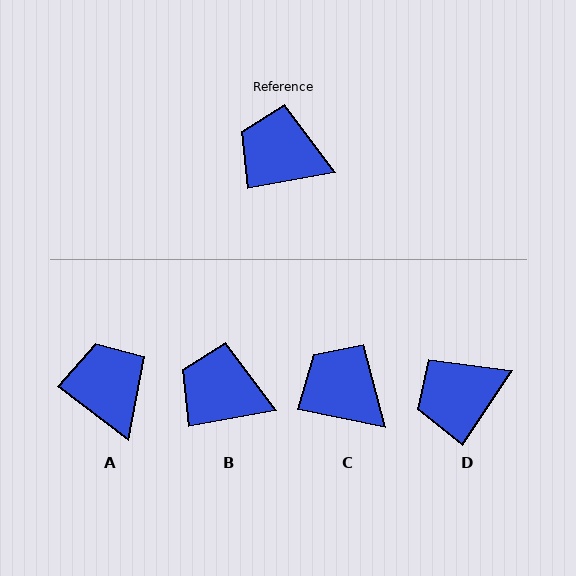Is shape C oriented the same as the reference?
No, it is off by about 22 degrees.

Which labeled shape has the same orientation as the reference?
B.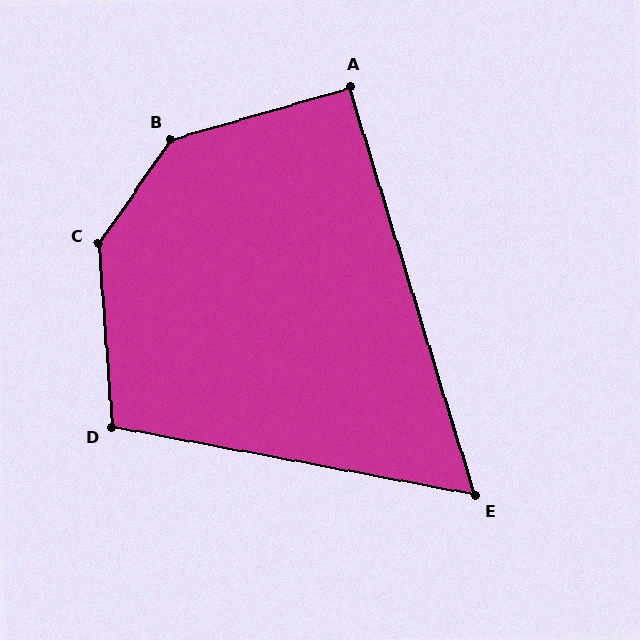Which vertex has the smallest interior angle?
E, at approximately 62 degrees.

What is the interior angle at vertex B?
Approximately 141 degrees (obtuse).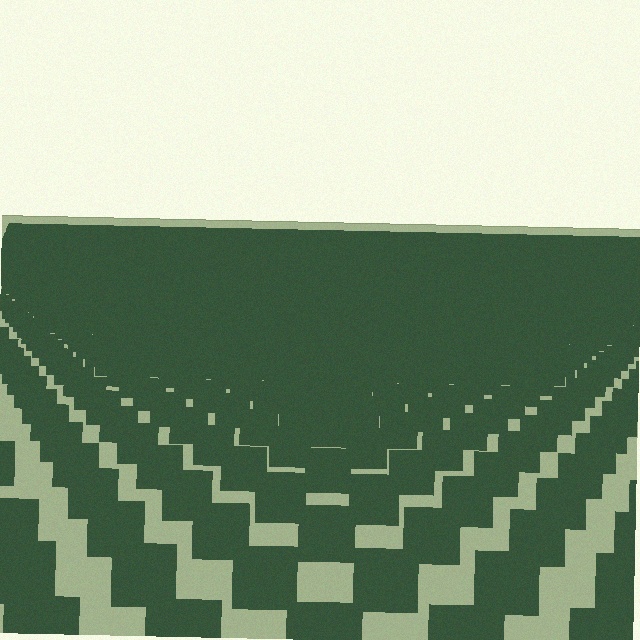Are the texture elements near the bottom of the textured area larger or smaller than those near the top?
Larger. Near the bottom, elements are closer to the viewer and appear at a bigger on-screen size.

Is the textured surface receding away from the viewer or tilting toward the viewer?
The surface is receding away from the viewer. Texture elements get smaller and denser toward the top.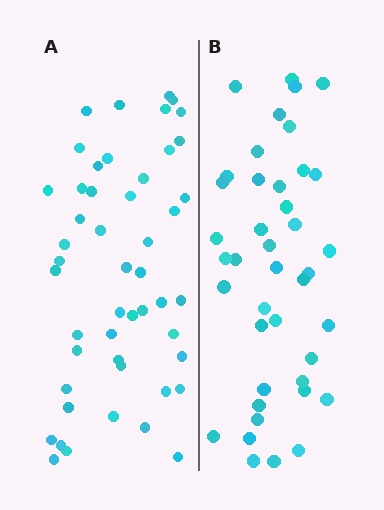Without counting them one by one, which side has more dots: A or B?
Region A (the left region) has more dots.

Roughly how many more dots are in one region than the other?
Region A has roughly 8 or so more dots than region B.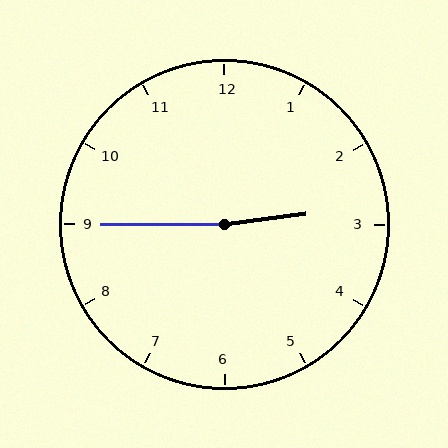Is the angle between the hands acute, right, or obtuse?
It is obtuse.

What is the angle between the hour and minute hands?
Approximately 172 degrees.